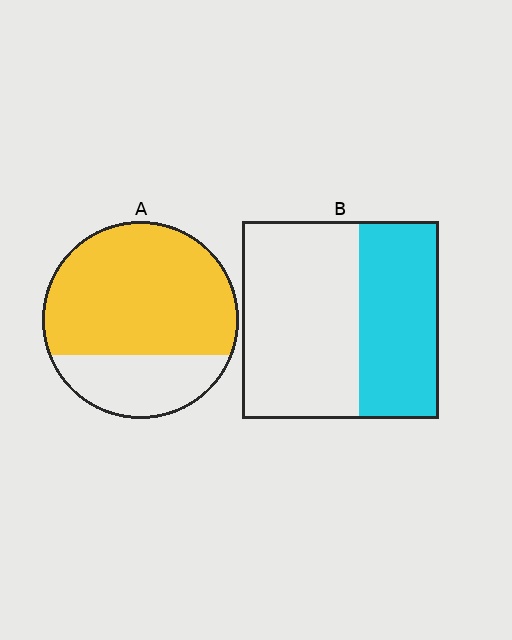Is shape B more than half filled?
No.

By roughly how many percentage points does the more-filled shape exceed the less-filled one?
By roughly 30 percentage points (A over B).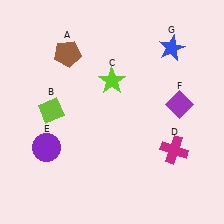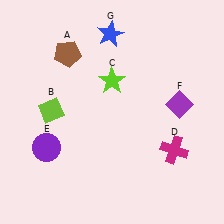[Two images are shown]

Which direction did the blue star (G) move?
The blue star (G) moved left.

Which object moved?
The blue star (G) moved left.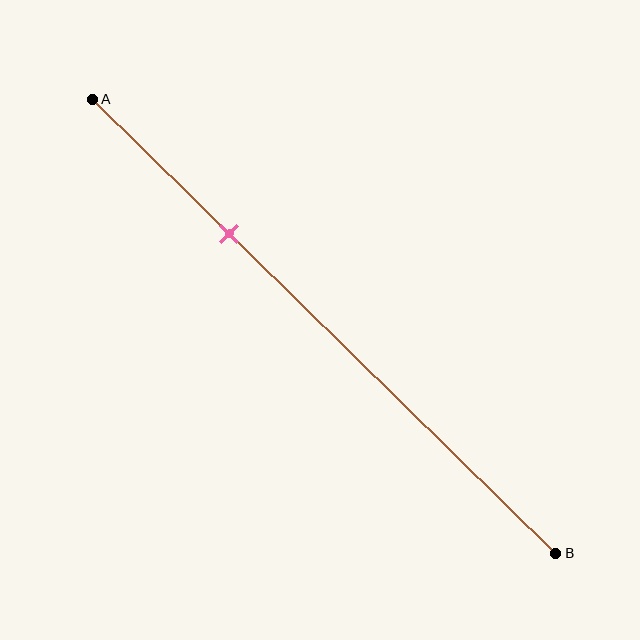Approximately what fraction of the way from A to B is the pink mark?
The pink mark is approximately 30% of the way from A to B.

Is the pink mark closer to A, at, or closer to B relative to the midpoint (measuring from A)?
The pink mark is closer to point A than the midpoint of segment AB.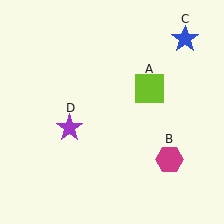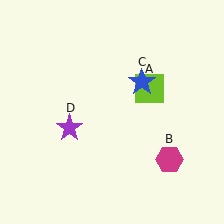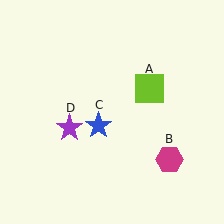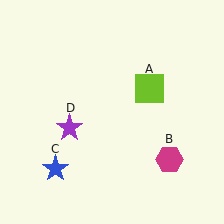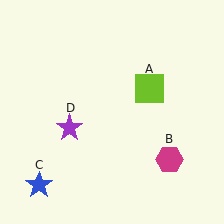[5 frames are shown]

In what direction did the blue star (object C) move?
The blue star (object C) moved down and to the left.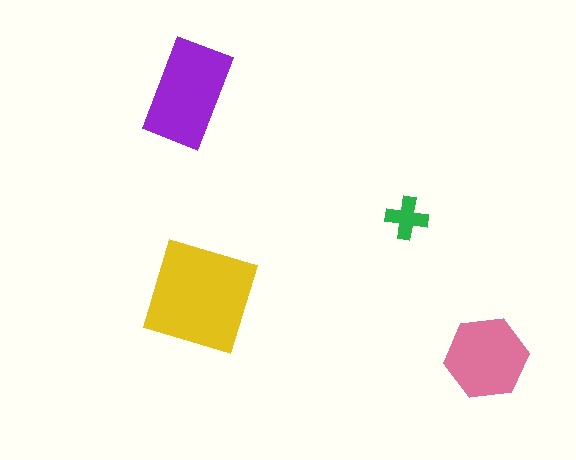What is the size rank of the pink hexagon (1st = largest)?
3rd.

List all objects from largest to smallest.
The yellow square, the purple rectangle, the pink hexagon, the green cross.